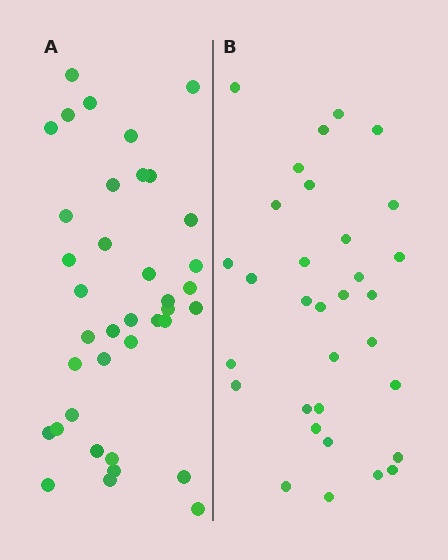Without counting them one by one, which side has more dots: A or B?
Region A (the left region) has more dots.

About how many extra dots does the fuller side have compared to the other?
Region A has about 6 more dots than region B.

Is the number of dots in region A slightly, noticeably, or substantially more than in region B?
Region A has only slightly more — the two regions are fairly close. The ratio is roughly 1.2 to 1.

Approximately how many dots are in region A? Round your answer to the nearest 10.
About 40 dots. (The exact count is 38, which rounds to 40.)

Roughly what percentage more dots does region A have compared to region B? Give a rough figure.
About 20% more.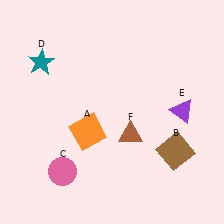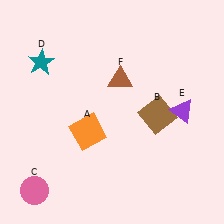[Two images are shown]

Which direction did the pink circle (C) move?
The pink circle (C) moved left.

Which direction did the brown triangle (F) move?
The brown triangle (F) moved up.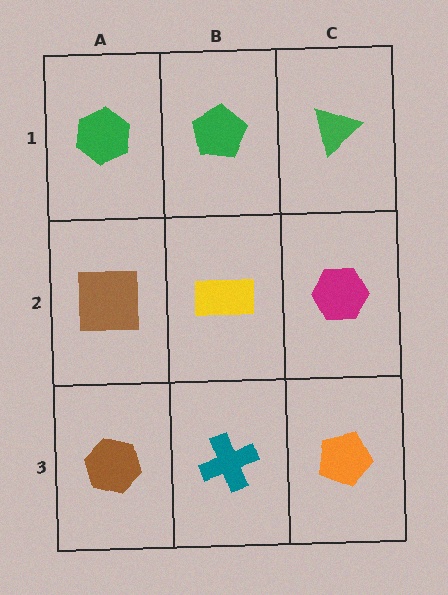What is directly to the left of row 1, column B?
A green hexagon.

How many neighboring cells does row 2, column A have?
3.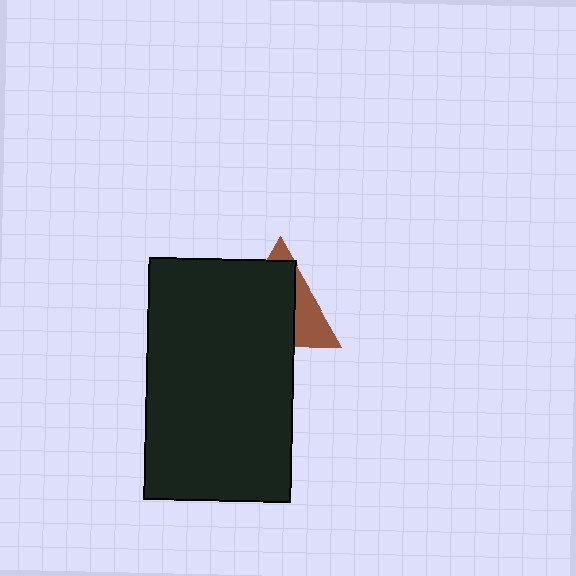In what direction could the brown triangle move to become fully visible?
The brown triangle could move toward the upper-right. That would shift it out from behind the black rectangle entirely.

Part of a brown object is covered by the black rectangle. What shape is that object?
It is a triangle.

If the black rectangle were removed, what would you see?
You would see the complete brown triangle.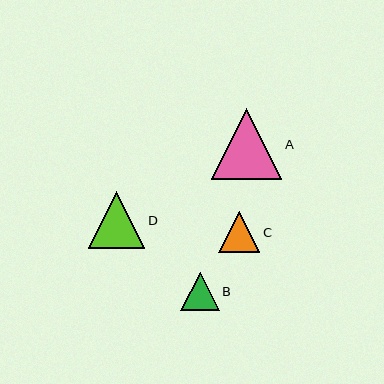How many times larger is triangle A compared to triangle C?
Triangle A is approximately 1.7 times the size of triangle C.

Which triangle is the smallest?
Triangle B is the smallest with a size of approximately 38 pixels.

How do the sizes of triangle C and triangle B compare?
Triangle C and triangle B are approximately the same size.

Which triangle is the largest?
Triangle A is the largest with a size of approximately 70 pixels.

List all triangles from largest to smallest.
From largest to smallest: A, D, C, B.